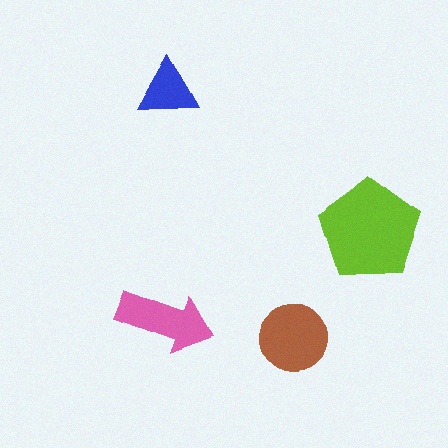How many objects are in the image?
There are 4 objects in the image.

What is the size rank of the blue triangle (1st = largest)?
4th.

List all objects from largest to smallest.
The lime pentagon, the brown circle, the pink arrow, the blue triangle.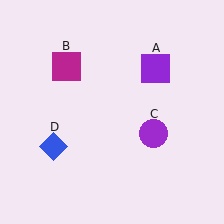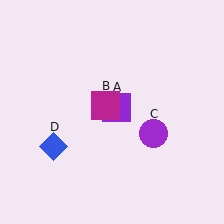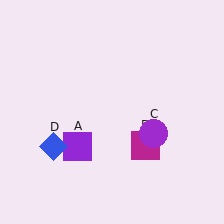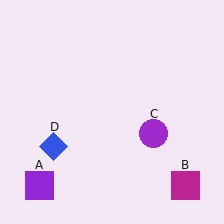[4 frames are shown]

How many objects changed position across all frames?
2 objects changed position: purple square (object A), magenta square (object B).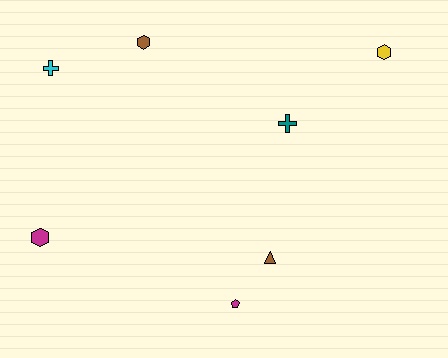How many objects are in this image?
There are 7 objects.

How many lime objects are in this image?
There are no lime objects.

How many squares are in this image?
There are no squares.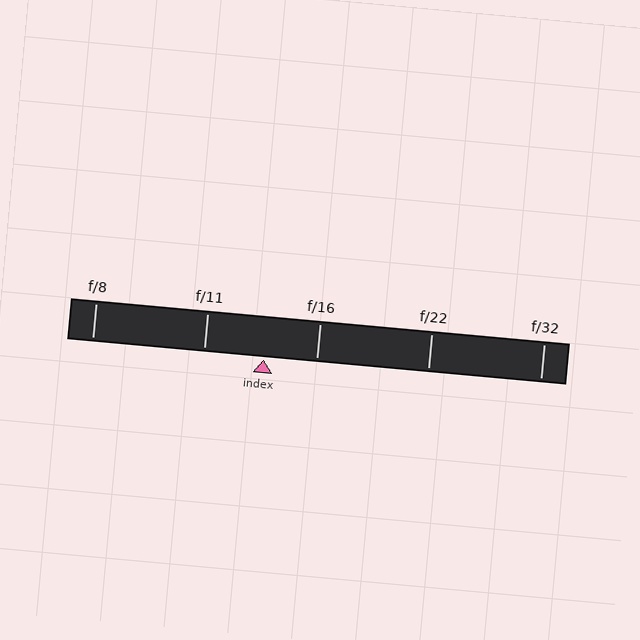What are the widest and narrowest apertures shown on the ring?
The widest aperture shown is f/8 and the narrowest is f/32.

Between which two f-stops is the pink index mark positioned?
The index mark is between f/11 and f/16.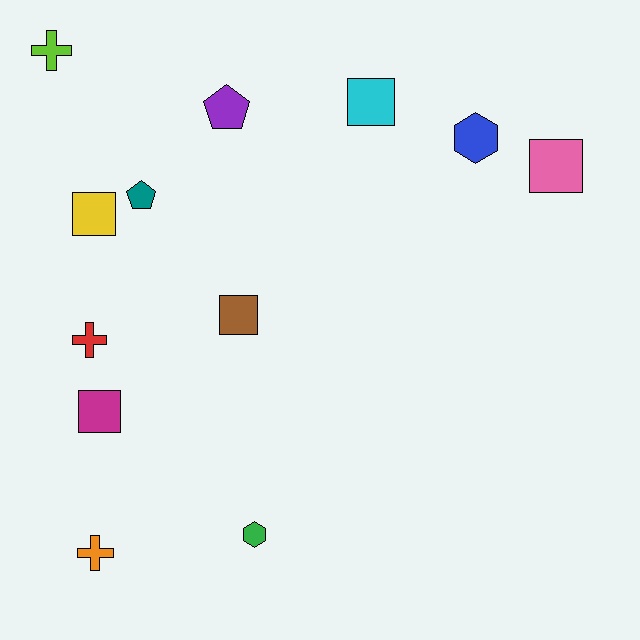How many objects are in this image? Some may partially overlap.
There are 12 objects.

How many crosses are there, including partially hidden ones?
There are 3 crosses.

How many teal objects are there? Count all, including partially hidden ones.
There is 1 teal object.